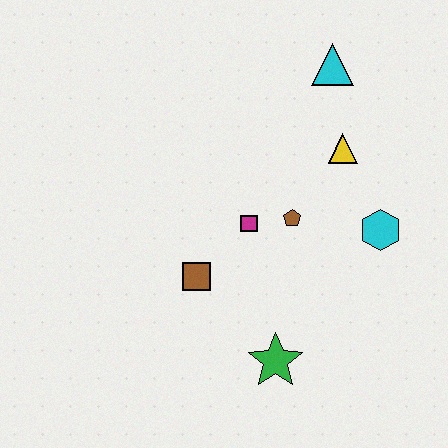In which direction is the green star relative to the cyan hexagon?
The green star is below the cyan hexagon.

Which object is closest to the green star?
The brown square is closest to the green star.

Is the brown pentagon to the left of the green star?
No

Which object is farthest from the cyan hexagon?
The brown square is farthest from the cyan hexagon.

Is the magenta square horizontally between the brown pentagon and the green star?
No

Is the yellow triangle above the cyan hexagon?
Yes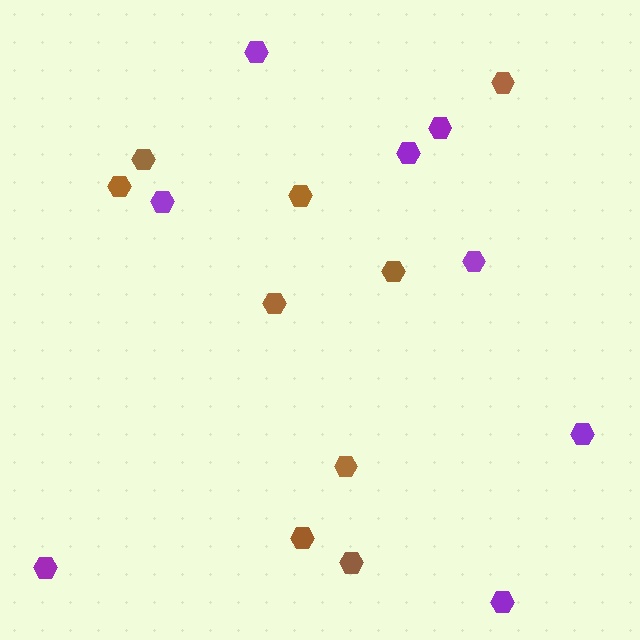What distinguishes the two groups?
There are 2 groups: one group of purple hexagons (8) and one group of brown hexagons (9).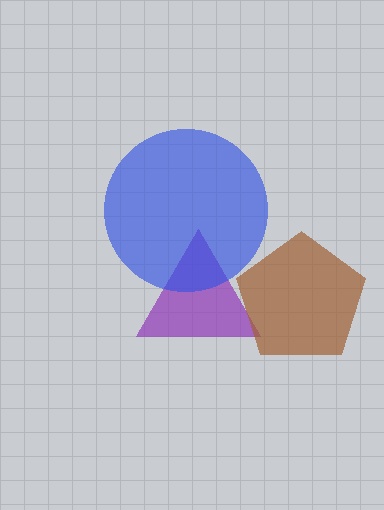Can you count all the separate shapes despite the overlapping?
Yes, there are 3 separate shapes.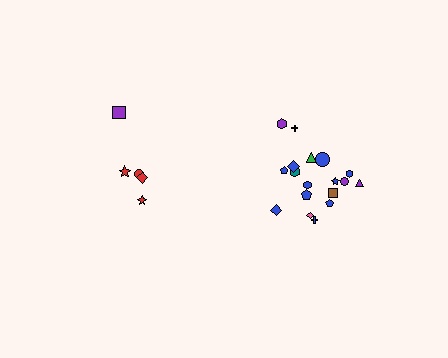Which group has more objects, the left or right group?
The right group.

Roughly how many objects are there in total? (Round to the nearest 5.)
Roughly 25 objects in total.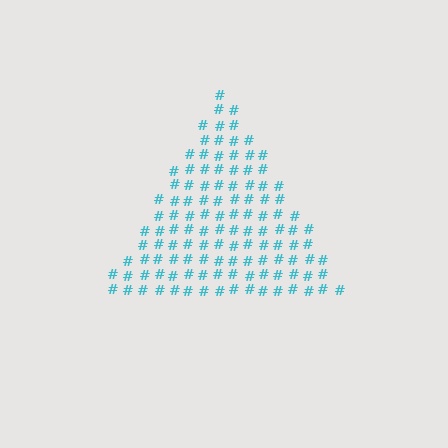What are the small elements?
The small elements are hash symbols.